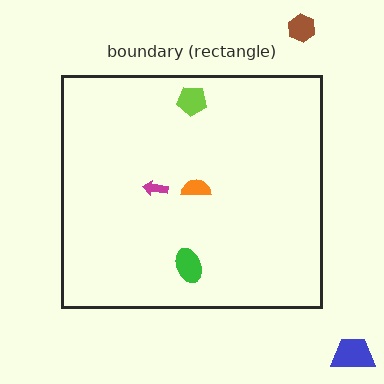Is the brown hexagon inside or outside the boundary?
Outside.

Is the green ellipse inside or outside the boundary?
Inside.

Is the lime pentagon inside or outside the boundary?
Inside.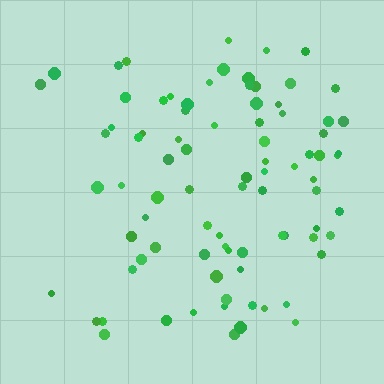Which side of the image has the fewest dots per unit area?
The left.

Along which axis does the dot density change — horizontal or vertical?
Horizontal.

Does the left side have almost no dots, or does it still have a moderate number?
Still a moderate number, just noticeably fewer than the right.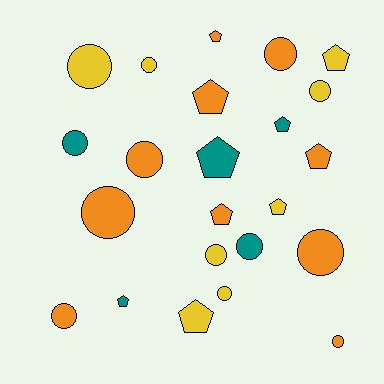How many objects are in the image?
There are 23 objects.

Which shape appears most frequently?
Circle, with 13 objects.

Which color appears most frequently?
Orange, with 10 objects.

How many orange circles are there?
There are 6 orange circles.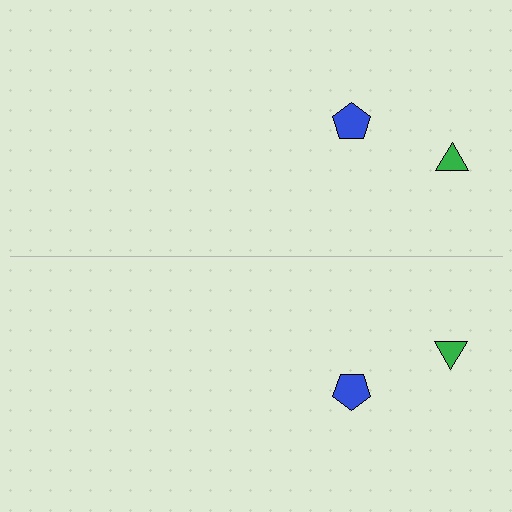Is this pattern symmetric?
Yes, this pattern has bilateral (reflection) symmetry.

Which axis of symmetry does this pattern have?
The pattern has a horizontal axis of symmetry running through the center of the image.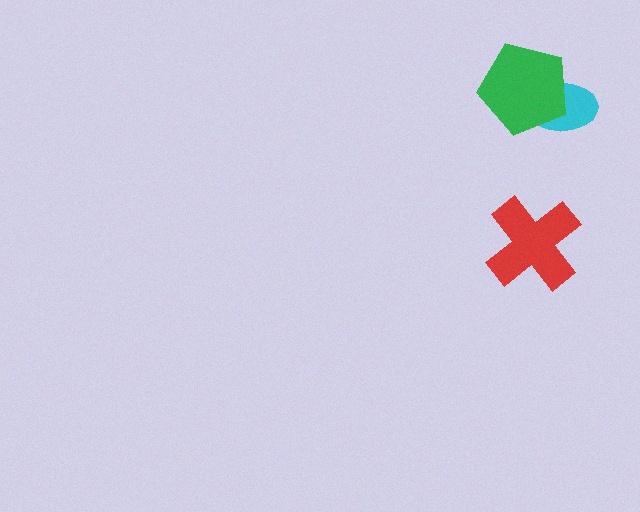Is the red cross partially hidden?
No, no other shape covers it.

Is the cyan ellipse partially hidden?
Yes, it is partially covered by another shape.